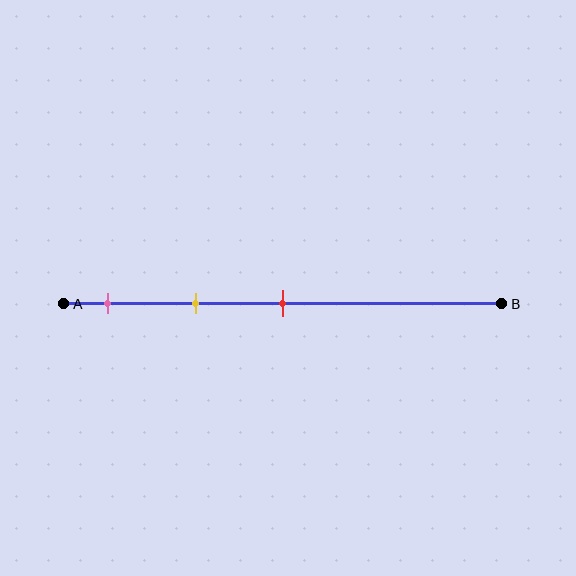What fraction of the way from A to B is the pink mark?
The pink mark is approximately 10% (0.1) of the way from A to B.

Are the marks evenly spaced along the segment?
Yes, the marks are approximately evenly spaced.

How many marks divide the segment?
There are 3 marks dividing the segment.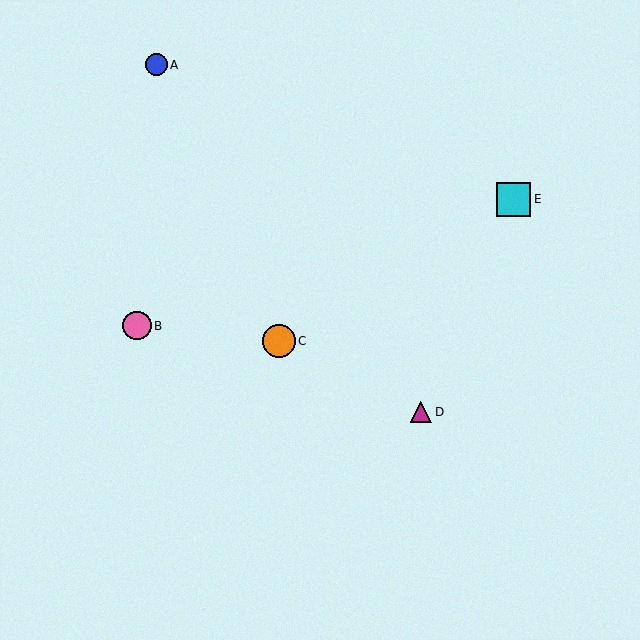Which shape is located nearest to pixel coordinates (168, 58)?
The blue circle (labeled A) at (157, 65) is nearest to that location.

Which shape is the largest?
The cyan square (labeled E) is the largest.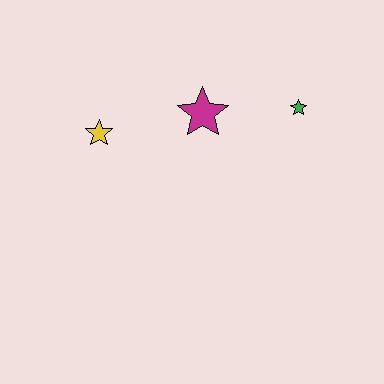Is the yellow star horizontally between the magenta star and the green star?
No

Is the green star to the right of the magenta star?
Yes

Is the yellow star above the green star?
No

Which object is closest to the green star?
The magenta star is closest to the green star.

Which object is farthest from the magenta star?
The yellow star is farthest from the magenta star.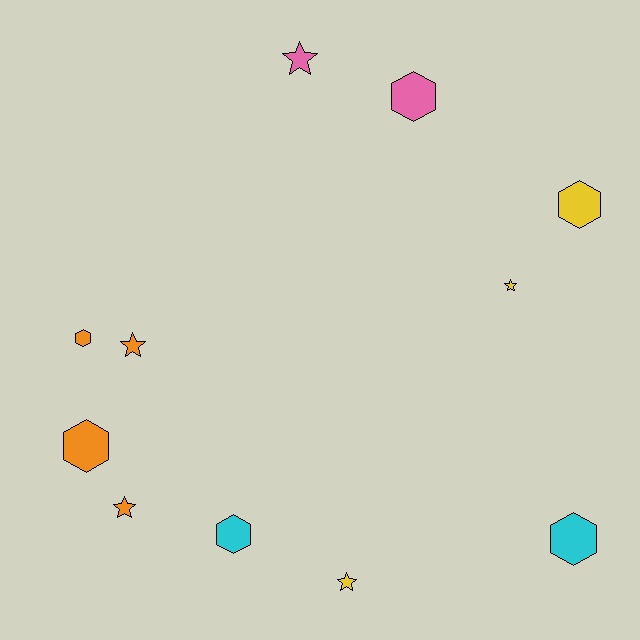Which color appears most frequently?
Orange, with 4 objects.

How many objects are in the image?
There are 11 objects.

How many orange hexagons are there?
There are 2 orange hexagons.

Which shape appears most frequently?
Hexagon, with 6 objects.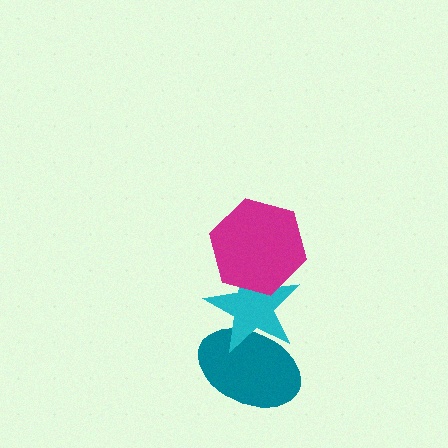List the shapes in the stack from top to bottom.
From top to bottom: the magenta hexagon, the cyan star, the teal ellipse.